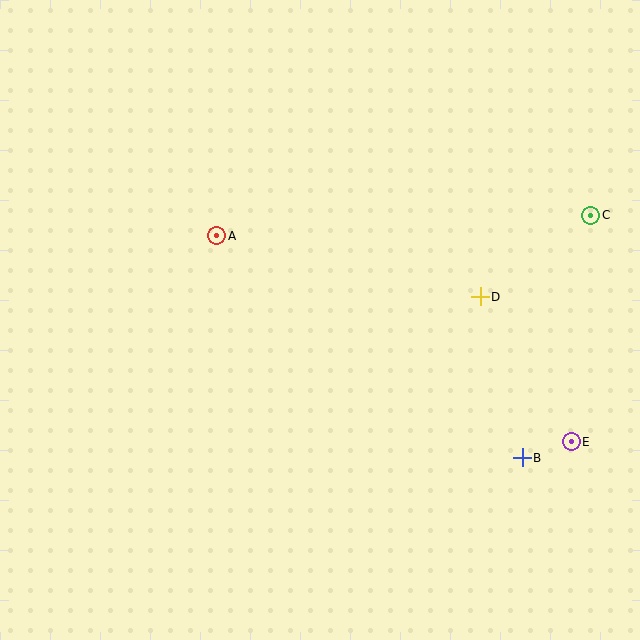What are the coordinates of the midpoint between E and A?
The midpoint between E and A is at (394, 339).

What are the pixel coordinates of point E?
Point E is at (571, 442).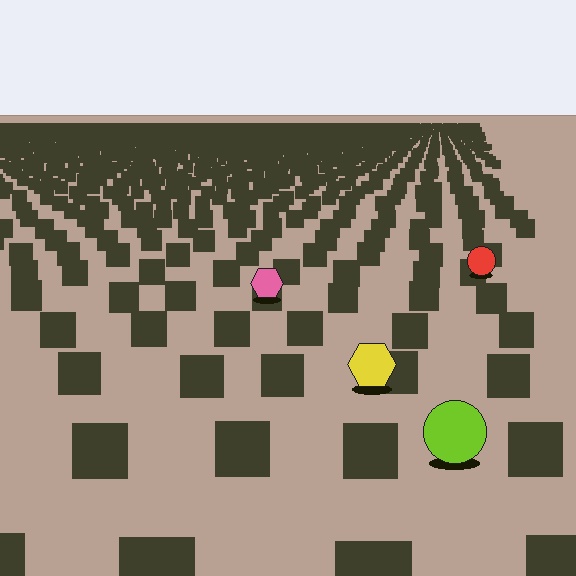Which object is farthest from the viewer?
The red circle is farthest from the viewer. It appears smaller and the ground texture around it is denser.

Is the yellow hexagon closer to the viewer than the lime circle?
No. The lime circle is closer — you can tell from the texture gradient: the ground texture is coarser near it.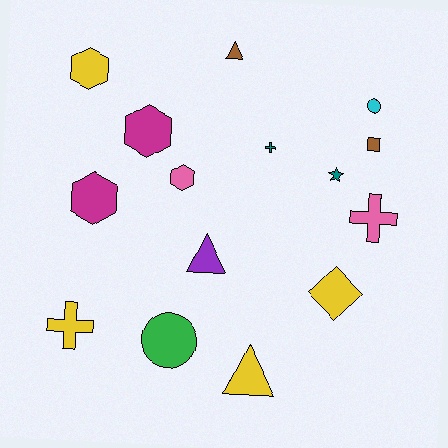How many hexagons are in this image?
There are 4 hexagons.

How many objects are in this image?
There are 15 objects.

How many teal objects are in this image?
There are 2 teal objects.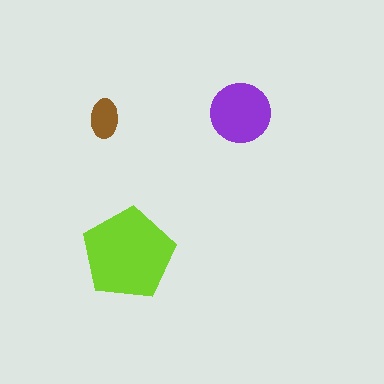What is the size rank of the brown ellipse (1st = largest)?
3rd.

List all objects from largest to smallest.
The lime pentagon, the purple circle, the brown ellipse.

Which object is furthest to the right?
The purple circle is rightmost.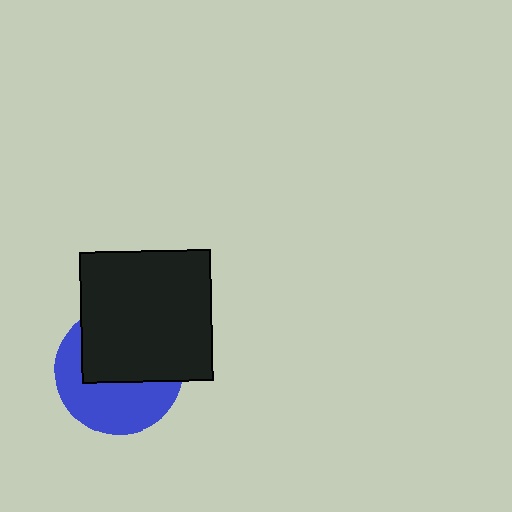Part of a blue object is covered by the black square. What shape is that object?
It is a circle.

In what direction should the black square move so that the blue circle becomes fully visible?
The black square should move up. That is the shortest direction to clear the overlap and leave the blue circle fully visible.